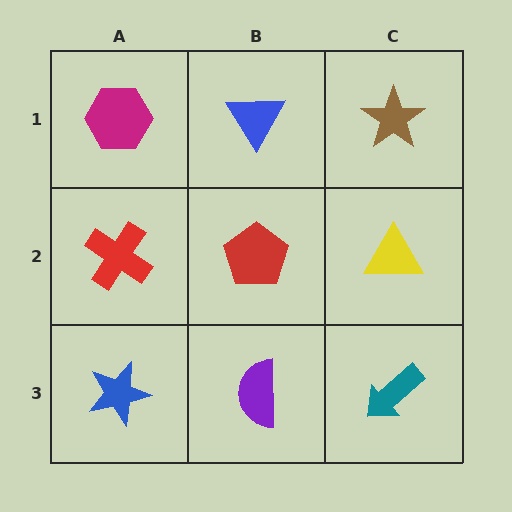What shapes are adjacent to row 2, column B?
A blue triangle (row 1, column B), a purple semicircle (row 3, column B), a red cross (row 2, column A), a yellow triangle (row 2, column C).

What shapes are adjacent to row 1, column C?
A yellow triangle (row 2, column C), a blue triangle (row 1, column B).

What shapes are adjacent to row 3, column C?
A yellow triangle (row 2, column C), a purple semicircle (row 3, column B).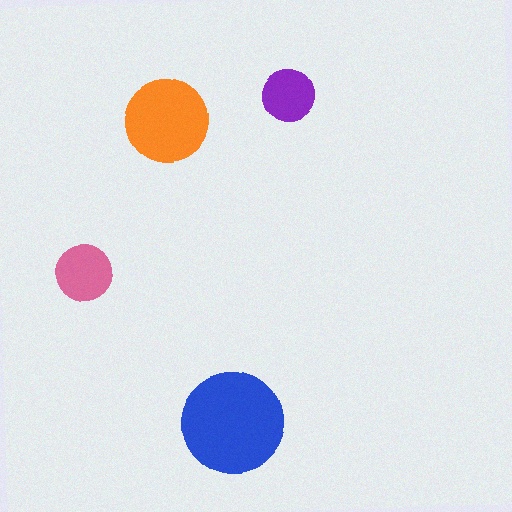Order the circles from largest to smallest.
the blue one, the orange one, the pink one, the purple one.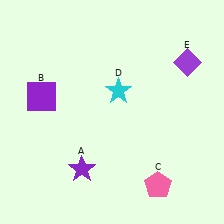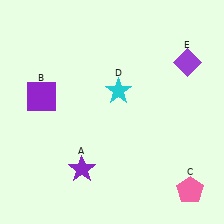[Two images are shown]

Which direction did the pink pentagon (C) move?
The pink pentagon (C) moved right.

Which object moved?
The pink pentagon (C) moved right.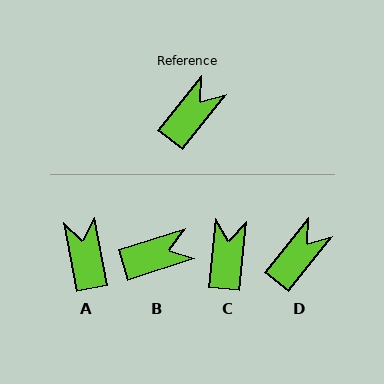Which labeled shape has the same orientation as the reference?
D.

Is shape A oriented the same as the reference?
No, it is off by about 49 degrees.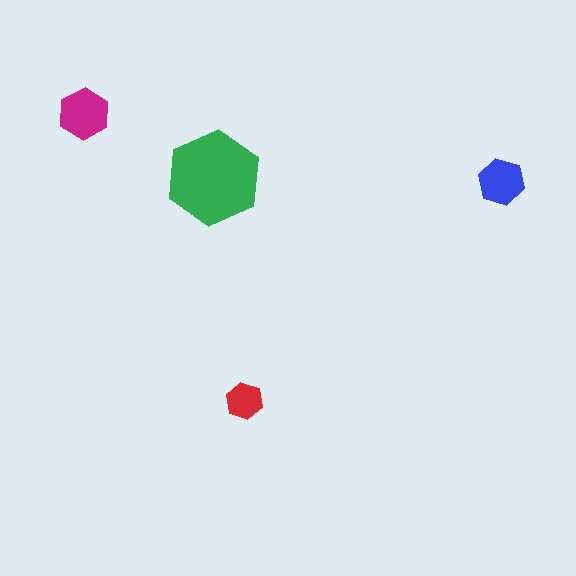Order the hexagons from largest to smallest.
the green one, the magenta one, the blue one, the red one.